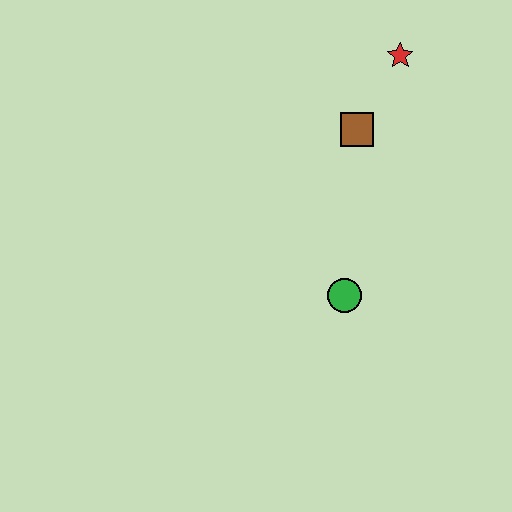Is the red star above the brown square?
Yes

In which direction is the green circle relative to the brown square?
The green circle is below the brown square.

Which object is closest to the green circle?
The brown square is closest to the green circle.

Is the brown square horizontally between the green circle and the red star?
Yes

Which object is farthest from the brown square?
The green circle is farthest from the brown square.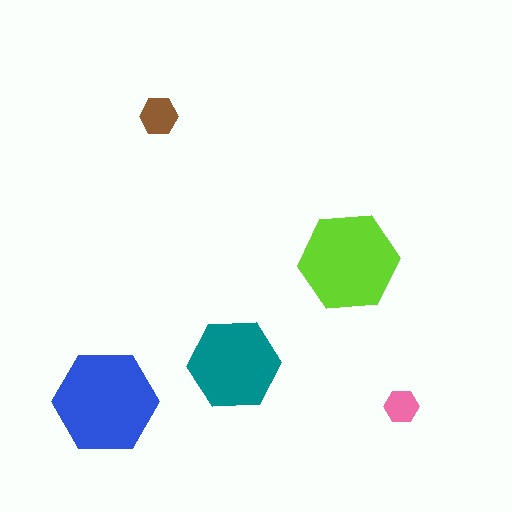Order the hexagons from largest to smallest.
the blue one, the lime one, the teal one, the brown one, the pink one.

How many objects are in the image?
There are 5 objects in the image.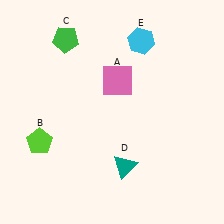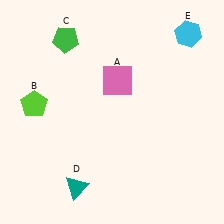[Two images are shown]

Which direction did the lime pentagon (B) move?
The lime pentagon (B) moved up.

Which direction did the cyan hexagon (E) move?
The cyan hexagon (E) moved right.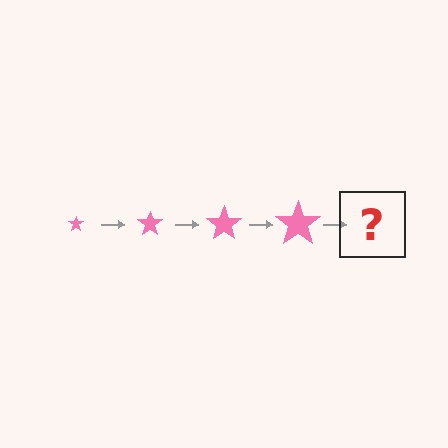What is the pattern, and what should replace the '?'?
The pattern is that the star gets progressively larger each step. The '?' should be a pink star, larger than the previous one.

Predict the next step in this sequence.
The next step is a pink star, larger than the previous one.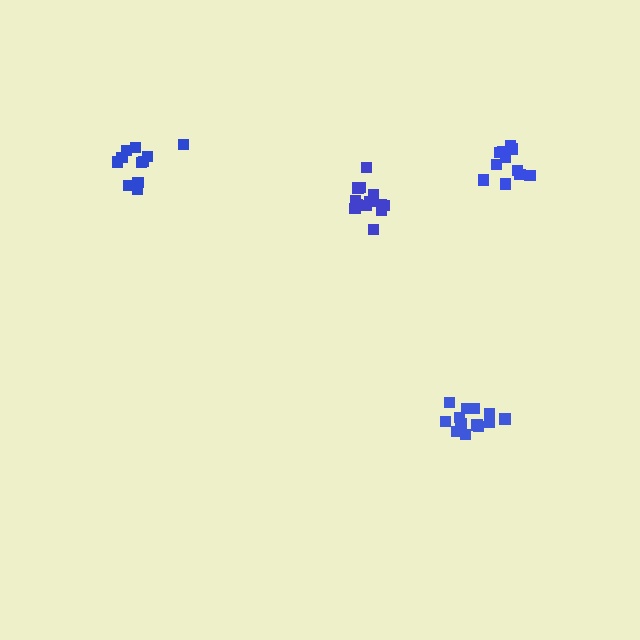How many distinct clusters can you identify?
There are 4 distinct clusters.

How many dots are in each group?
Group 1: 11 dots, Group 2: 13 dots, Group 3: 11 dots, Group 4: 13 dots (48 total).